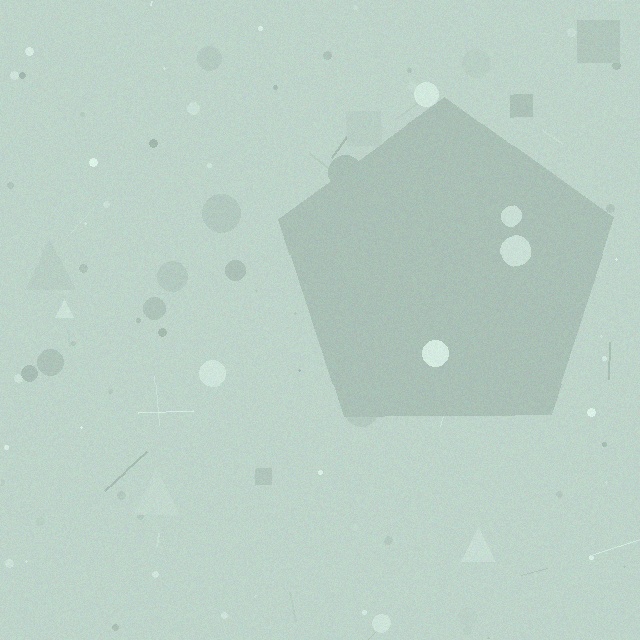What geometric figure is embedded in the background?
A pentagon is embedded in the background.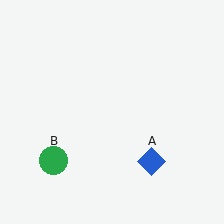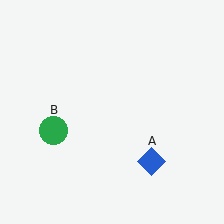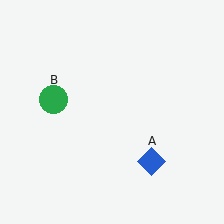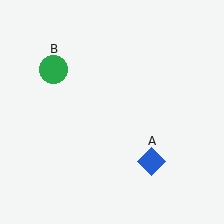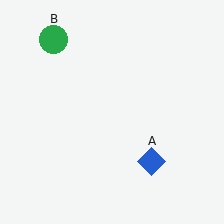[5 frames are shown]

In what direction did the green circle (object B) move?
The green circle (object B) moved up.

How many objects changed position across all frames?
1 object changed position: green circle (object B).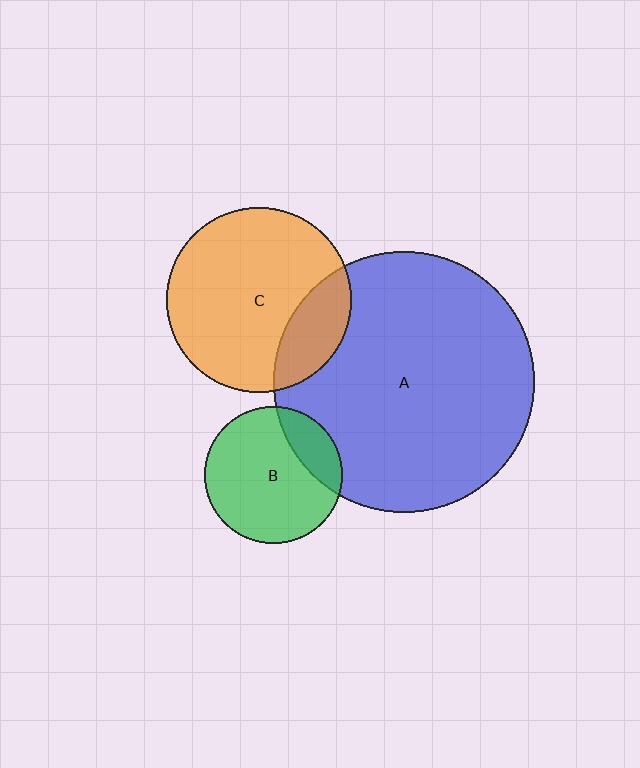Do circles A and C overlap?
Yes.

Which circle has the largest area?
Circle A (blue).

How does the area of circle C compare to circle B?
Approximately 1.8 times.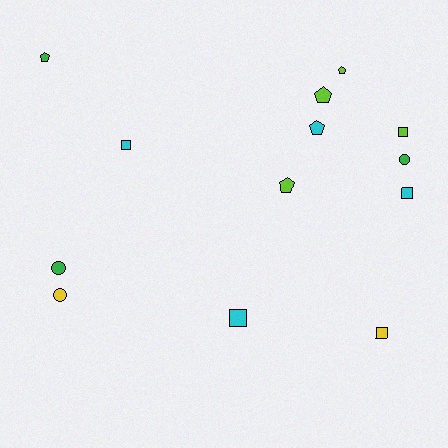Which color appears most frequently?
Cyan, with 4 objects.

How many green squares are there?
There are no green squares.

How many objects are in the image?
There are 13 objects.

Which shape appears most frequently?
Pentagon, with 5 objects.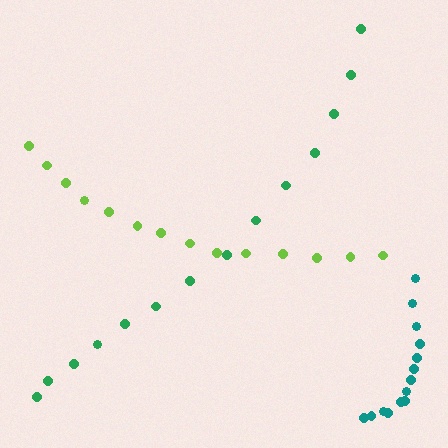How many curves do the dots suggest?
There are 3 distinct paths.